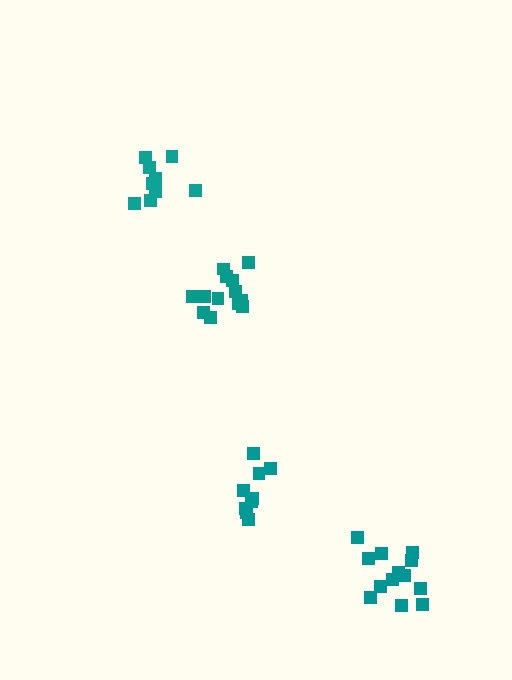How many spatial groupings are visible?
There are 4 spatial groupings.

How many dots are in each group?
Group 1: 9 dots, Group 2: 10 dots, Group 3: 13 dots, Group 4: 13 dots (45 total).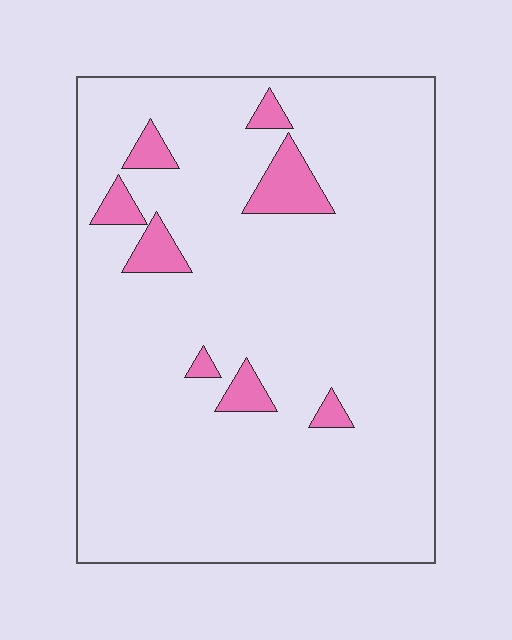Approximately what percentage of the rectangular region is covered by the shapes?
Approximately 10%.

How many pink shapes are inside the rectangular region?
8.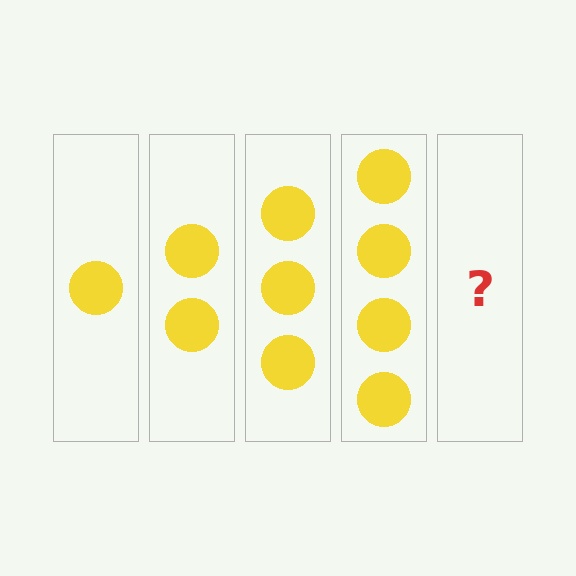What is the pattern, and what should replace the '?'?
The pattern is that each step adds one more circle. The '?' should be 5 circles.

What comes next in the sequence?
The next element should be 5 circles.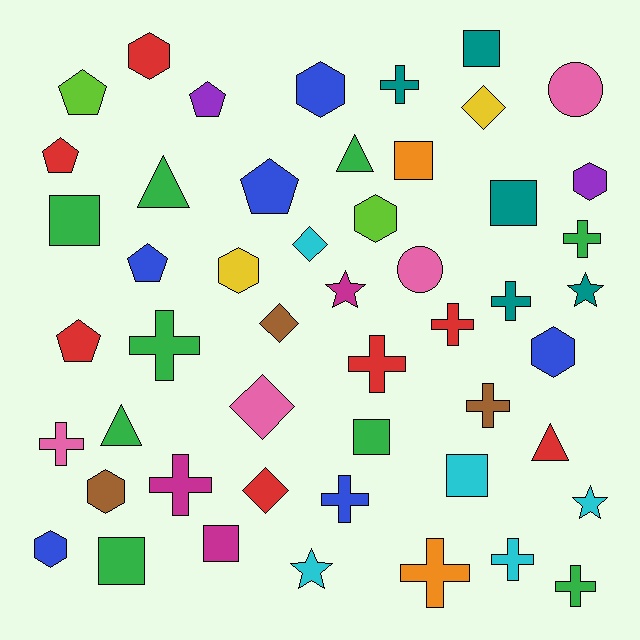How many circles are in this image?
There are 2 circles.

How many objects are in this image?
There are 50 objects.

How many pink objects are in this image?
There are 4 pink objects.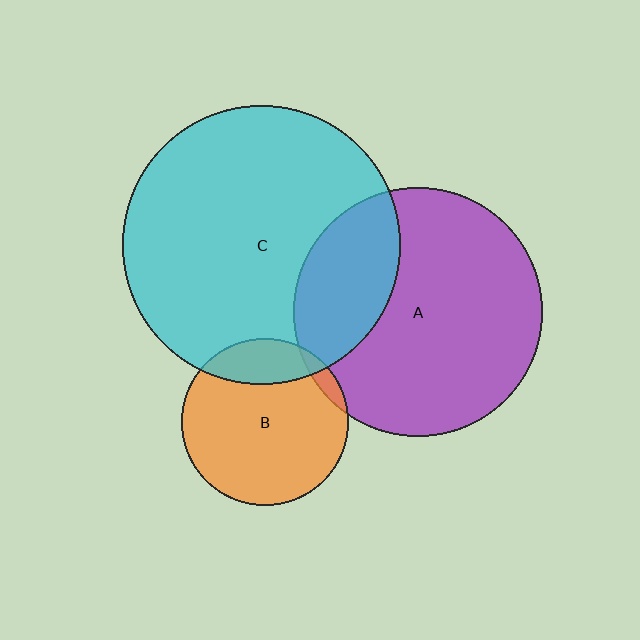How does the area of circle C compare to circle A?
Approximately 1.2 times.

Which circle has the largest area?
Circle C (cyan).